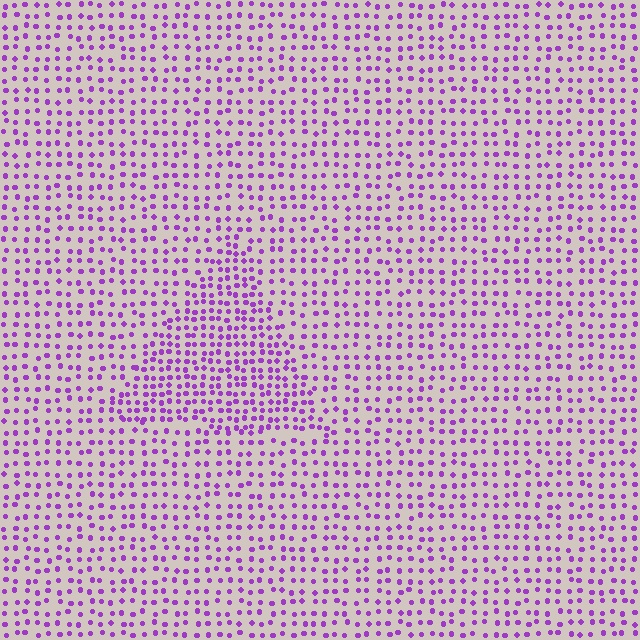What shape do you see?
I see a triangle.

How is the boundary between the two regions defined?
The boundary is defined by a change in element density (approximately 1.6x ratio). All elements are the same color, size, and shape.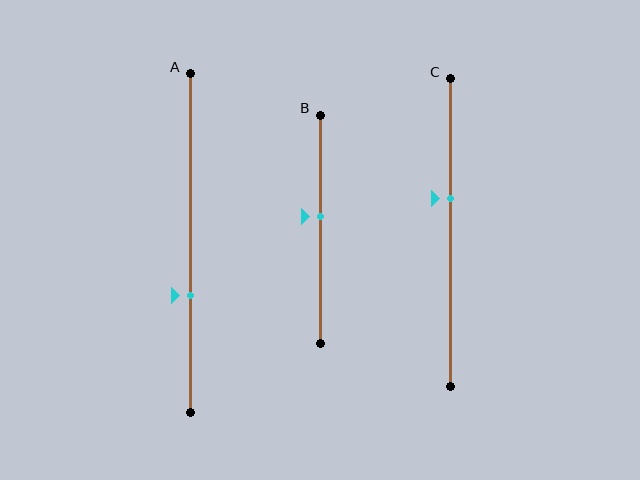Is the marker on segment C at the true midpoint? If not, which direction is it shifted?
No, the marker on segment C is shifted upward by about 11% of the segment length.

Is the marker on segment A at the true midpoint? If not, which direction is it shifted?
No, the marker on segment A is shifted downward by about 16% of the segment length.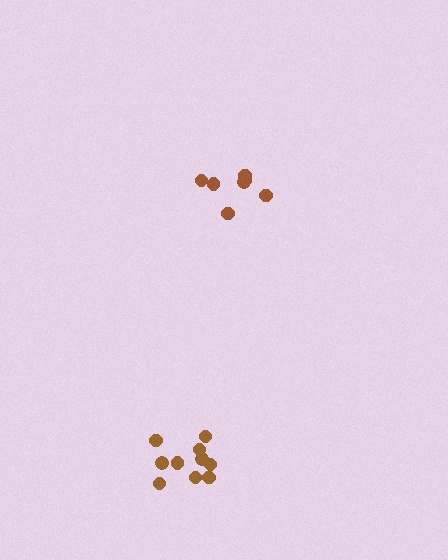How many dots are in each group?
Group 1: 7 dots, Group 2: 10 dots (17 total).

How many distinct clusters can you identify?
There are 2 distinct clusters.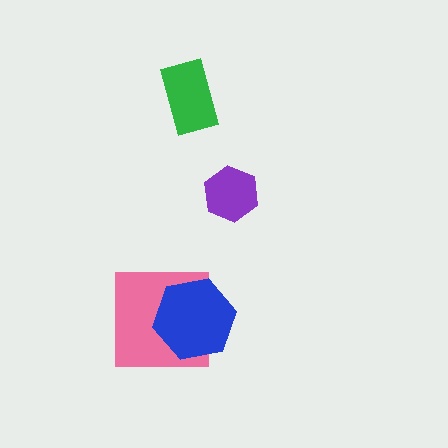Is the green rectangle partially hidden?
No, no other shape covers it.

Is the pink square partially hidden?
Yes, it is partially covered by another shape.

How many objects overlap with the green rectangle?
0 objects overlap with the green rectangle.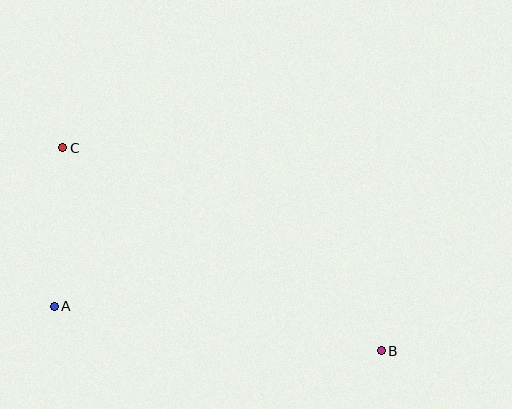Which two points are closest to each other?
Points A and C are closest to each other.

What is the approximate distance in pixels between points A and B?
The distance between A and B is approximately 330 pixels.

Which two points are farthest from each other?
Points B and C are farthest from each other.